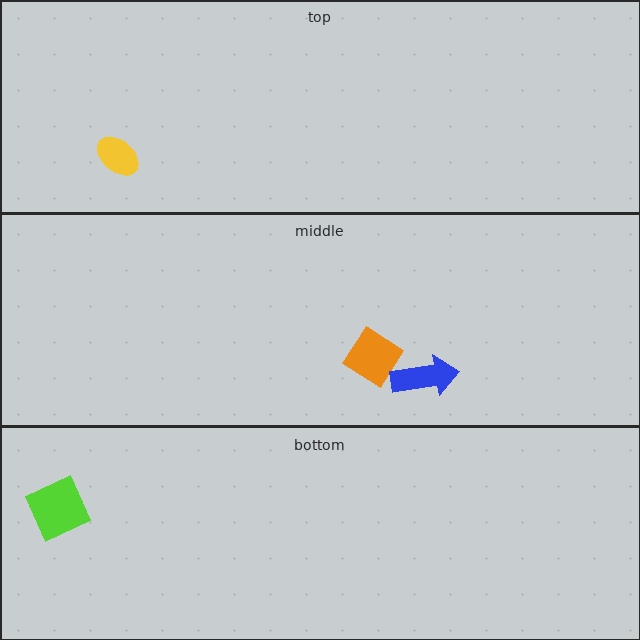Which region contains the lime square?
The bottom region.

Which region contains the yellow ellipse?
The top region.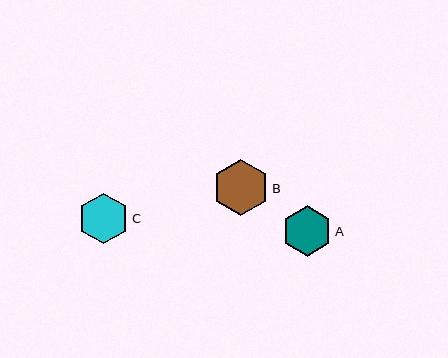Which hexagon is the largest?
Hexagon B is the largest with a size of approximately 57 pixels.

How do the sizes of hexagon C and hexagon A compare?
Hexagon C and hexagon A are approximately the same size.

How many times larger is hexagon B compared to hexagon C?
Hexagon B is approximately 1.1 times the size of hexagon C.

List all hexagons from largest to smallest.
From largest to smallest: B, C, A.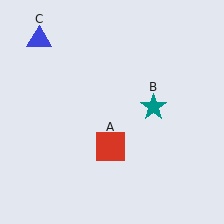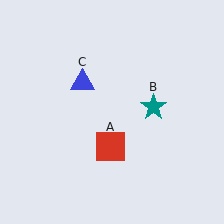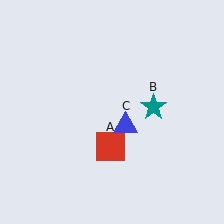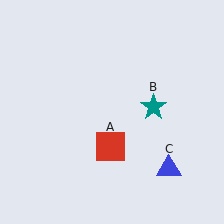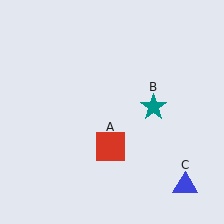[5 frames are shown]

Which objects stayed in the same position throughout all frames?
Red square (object A) and teal star (object B) remained stationary.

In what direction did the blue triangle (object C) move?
The blue triangle (object C) moved down and to the right.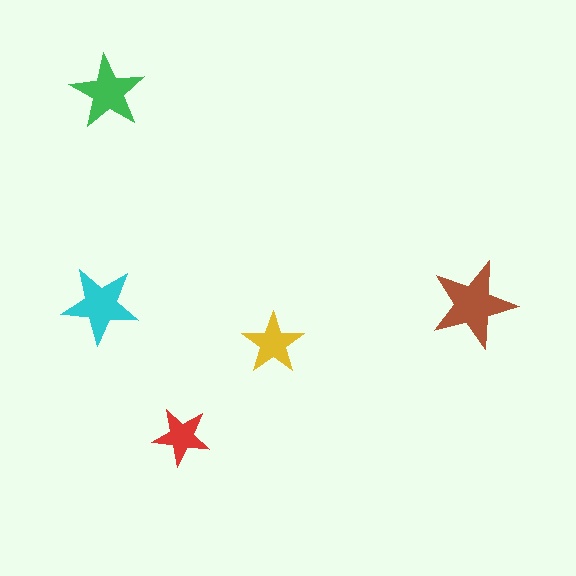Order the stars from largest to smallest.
the brown one, the cyan one, the green one, the yellow one, the red one.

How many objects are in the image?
There are 5 objects in the image.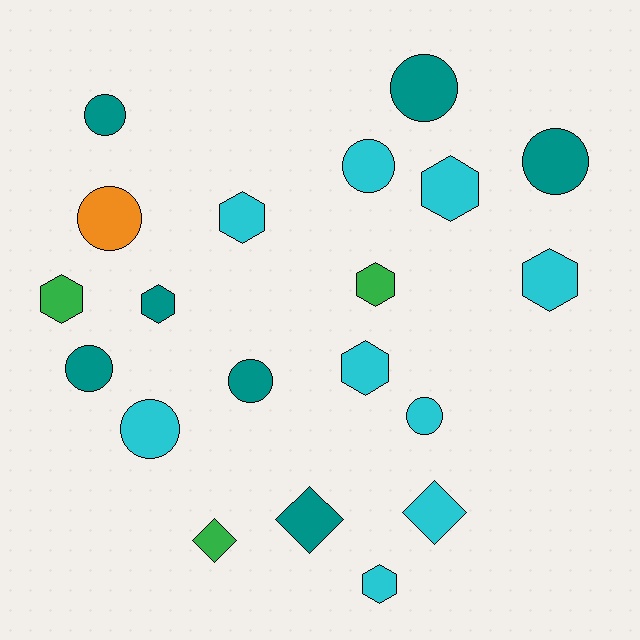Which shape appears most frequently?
Circle, with 9 objects.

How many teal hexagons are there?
There is 1 teal hexagon.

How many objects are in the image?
There are 20 objects.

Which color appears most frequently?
Cyan, with 9 objects.